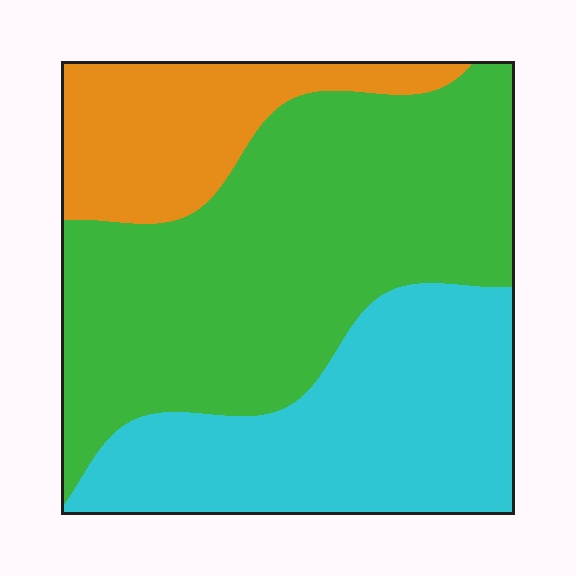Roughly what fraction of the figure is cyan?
Cyan covers roughly 30% of the figure.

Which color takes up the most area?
Green, at roughly 50%.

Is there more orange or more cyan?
Cyan.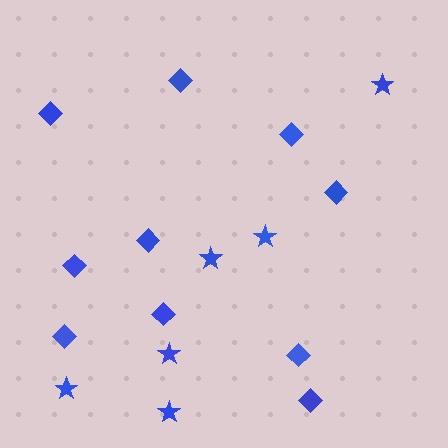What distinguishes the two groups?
There are 2 groups: one group of diamonds (10) and one group of stars (6).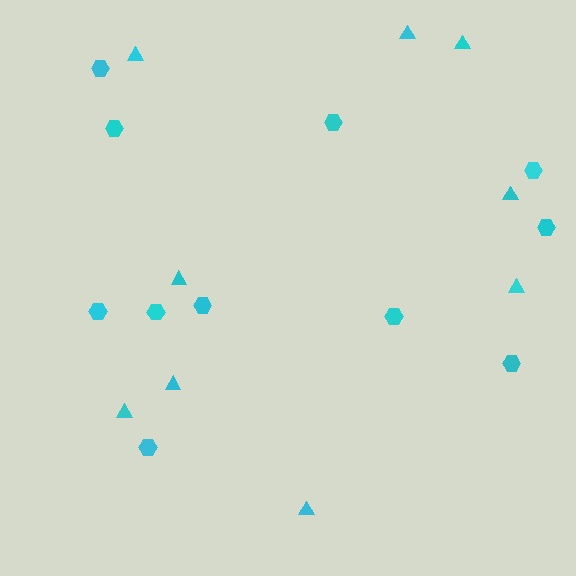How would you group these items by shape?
There are 2 groups: one group of triangles (9) and one group of hexagons (11).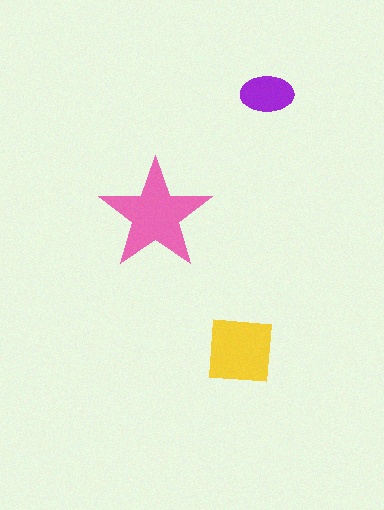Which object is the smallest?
The purple ellipse.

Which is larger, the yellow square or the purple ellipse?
The yellow square.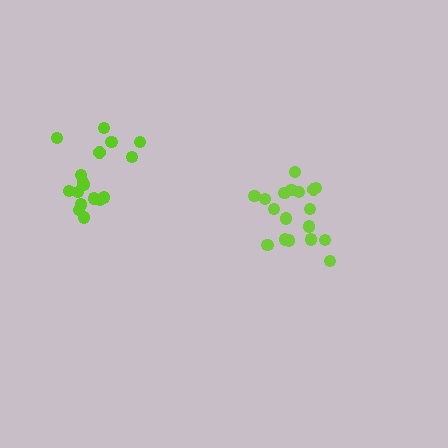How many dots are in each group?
Group 1: 18 dots, Group 2: 18 dots (36 total).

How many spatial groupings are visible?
There are 2 spatial groupings.